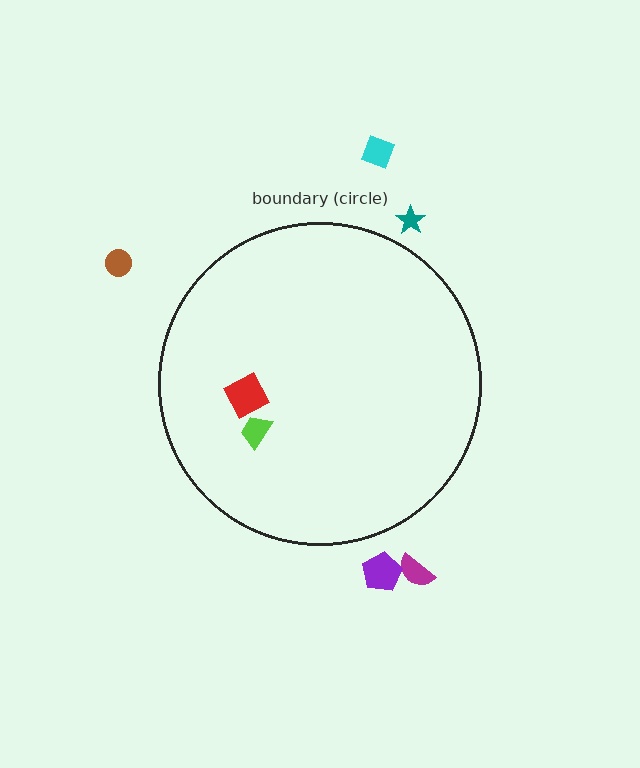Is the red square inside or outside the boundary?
Inside.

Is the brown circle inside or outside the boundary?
Outside.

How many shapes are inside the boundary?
2 inside, 5 outside.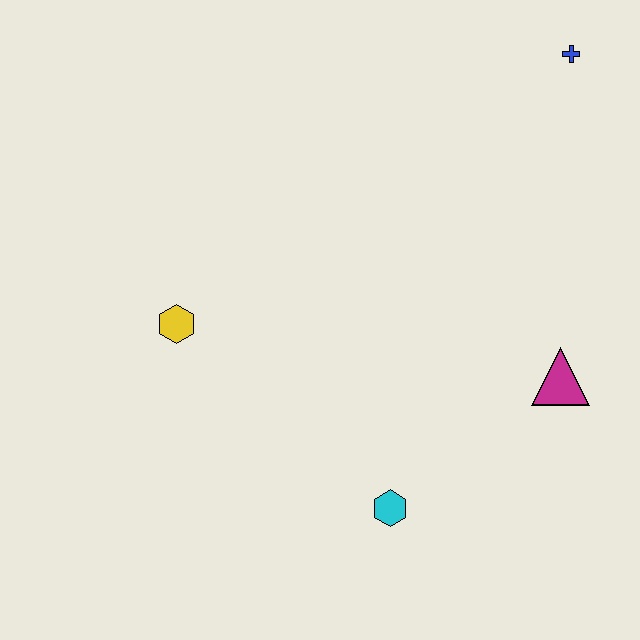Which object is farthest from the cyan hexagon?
The blue cross is farthest from the cyan hexagon.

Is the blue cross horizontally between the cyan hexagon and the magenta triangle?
No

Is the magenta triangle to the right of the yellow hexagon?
Yes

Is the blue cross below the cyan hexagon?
No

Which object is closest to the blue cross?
The magenta triangle is closest to the blue cross.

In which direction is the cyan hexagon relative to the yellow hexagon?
The cyan hexagon is to the right of the yellow hexagon.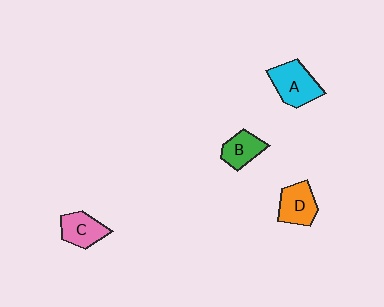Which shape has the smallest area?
Shape B (green).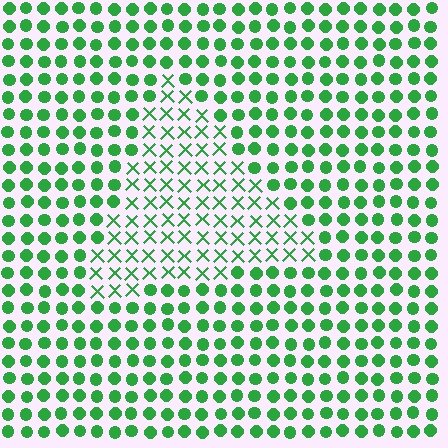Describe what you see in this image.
The image is filled with small green elements arranged in a uniform grid. A triangle-shaped region contains X marks, while the surrounding area contains circles. The boundary is defined purely by the change in element shape.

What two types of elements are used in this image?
The image uses X marks inside the triangle region and circles outside it.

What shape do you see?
I see a triangle.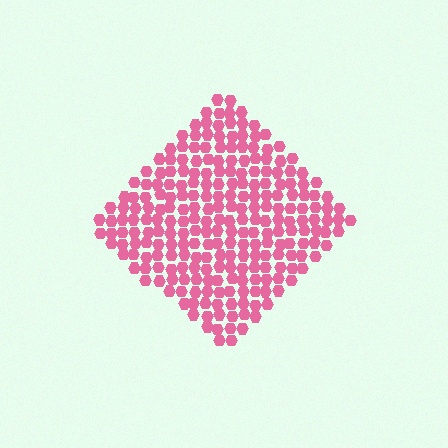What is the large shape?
The large shape is a diamond.